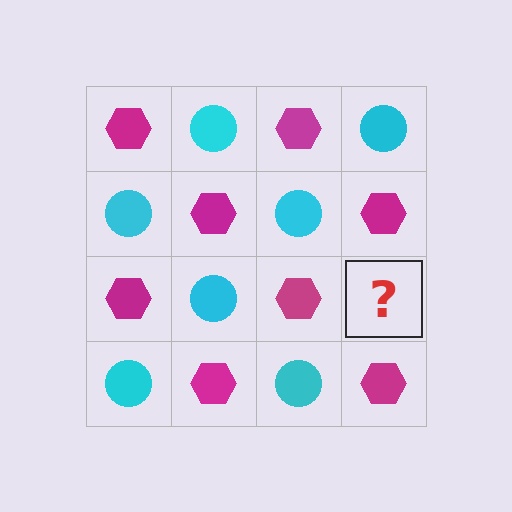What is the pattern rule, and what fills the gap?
The rule is that it alternates magenta hexagon and cyan circle in a checkerboard pattern. The gap should be filled with a cyan circle.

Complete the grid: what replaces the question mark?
The question mark should be replaced with a cyan circle.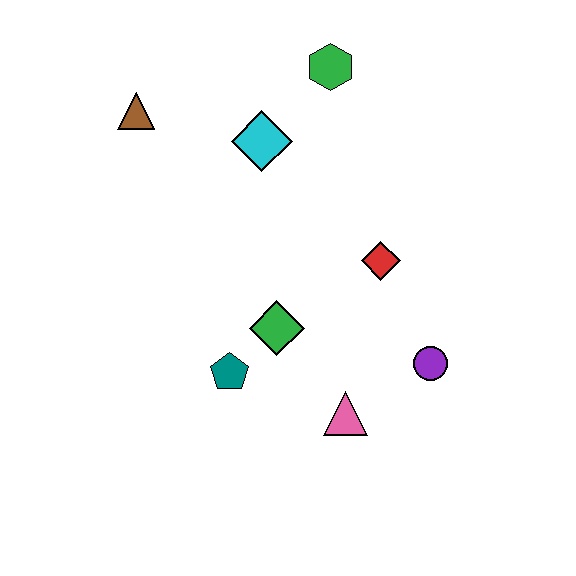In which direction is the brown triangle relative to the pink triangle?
The brown triangle is above the pink triangle.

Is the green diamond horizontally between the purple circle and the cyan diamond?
Yes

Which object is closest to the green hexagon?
The cyan diamond is closest to the green hexagon.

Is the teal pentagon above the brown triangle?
No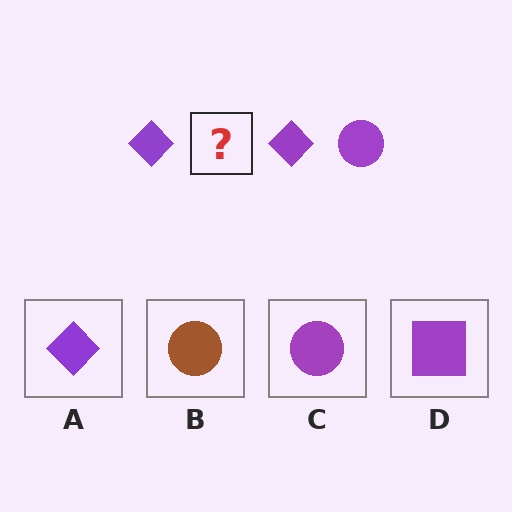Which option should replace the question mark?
Option C.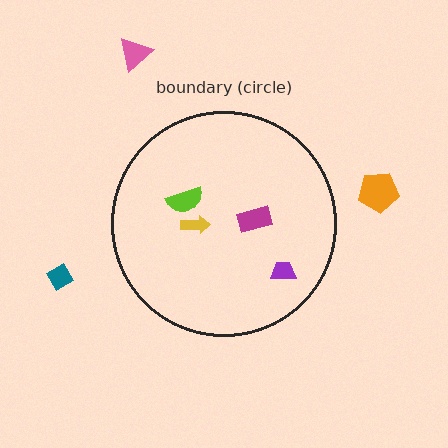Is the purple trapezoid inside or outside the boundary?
Inside.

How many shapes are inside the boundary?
4 inside, 3 outside.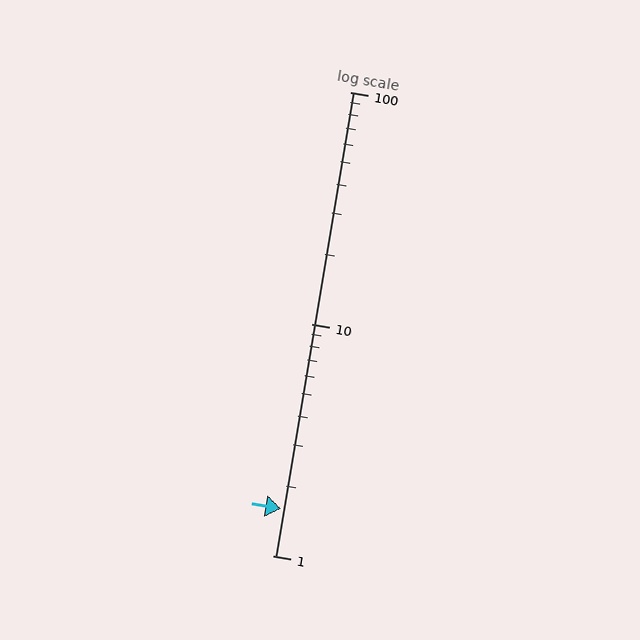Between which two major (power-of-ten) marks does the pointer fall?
The pointer is between 1 and 10.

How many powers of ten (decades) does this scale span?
The scale spans 2 decades, from 1 to 100.